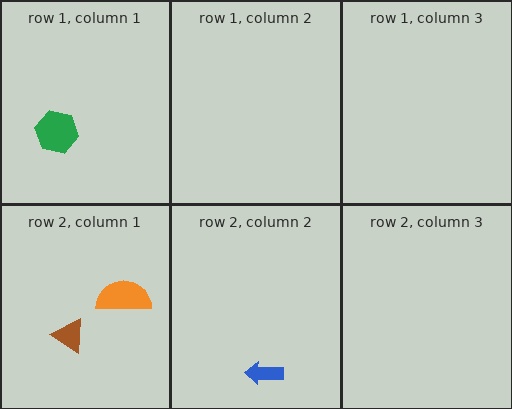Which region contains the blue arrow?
The row 2, column 2 region.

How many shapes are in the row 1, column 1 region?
1.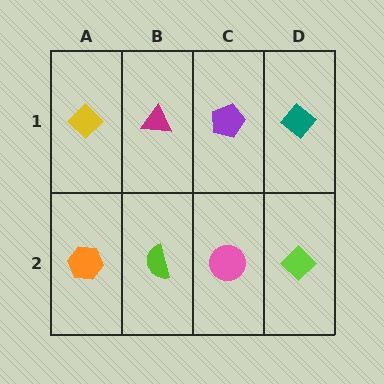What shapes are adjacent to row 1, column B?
A lime semicircle (row 2, column B), a yellow diamond (row 1, column A), a purple pentagon (row 1, column C).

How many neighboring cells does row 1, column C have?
3.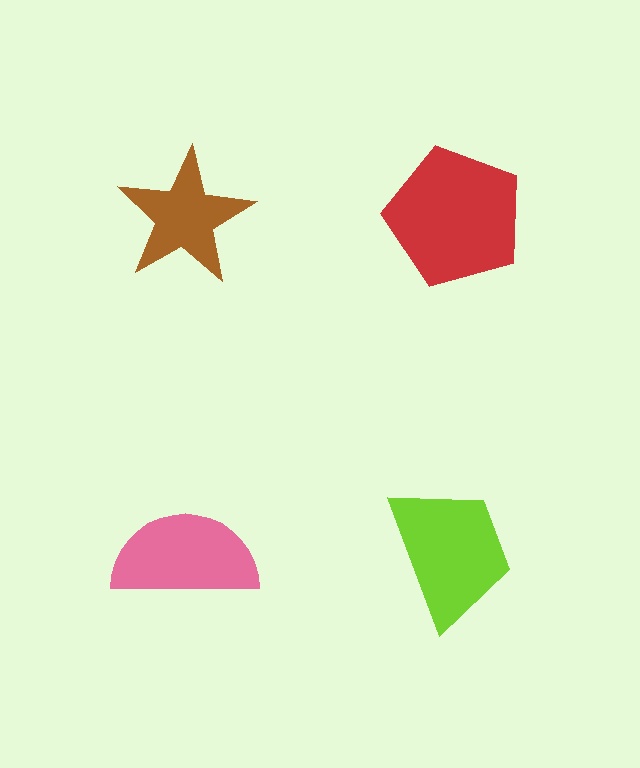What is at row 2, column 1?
A pink semicircle.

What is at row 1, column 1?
A brown star.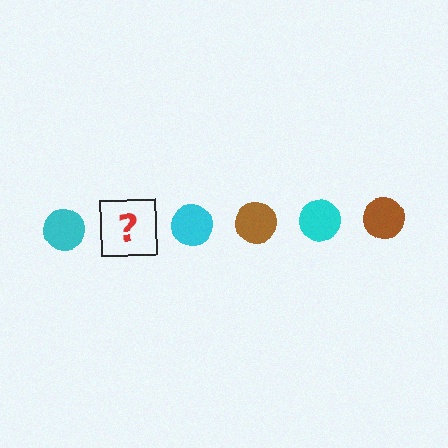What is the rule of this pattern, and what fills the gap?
The rule is that the pattern cycles through cyan, brown circles. The gap should be filled with a brown circle.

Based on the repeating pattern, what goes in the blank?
The blank should be a brown circle.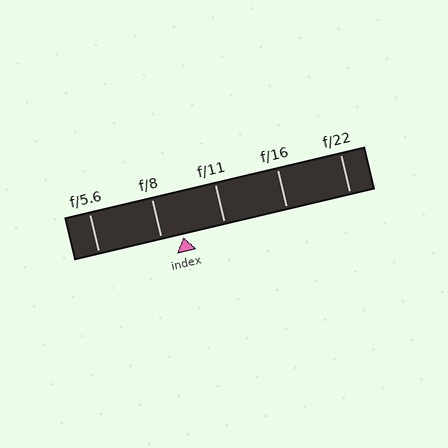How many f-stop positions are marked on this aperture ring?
There are 5 f-stop positions marked.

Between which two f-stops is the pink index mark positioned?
The index mark is between f/8 and f/11.